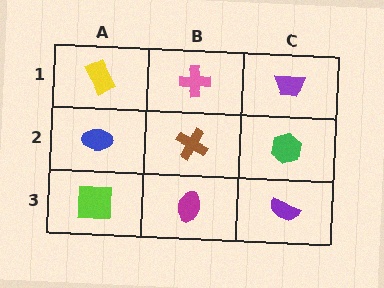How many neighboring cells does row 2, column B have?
4.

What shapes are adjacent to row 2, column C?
A purple trapezoid (row 1, column C), a purple semicircle (row 3, column C), a brown cross (row 2, column B).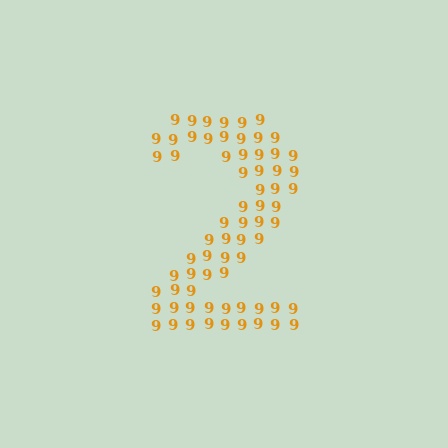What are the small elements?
The small elements are digit 9's.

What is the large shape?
The large shape is the digit 2.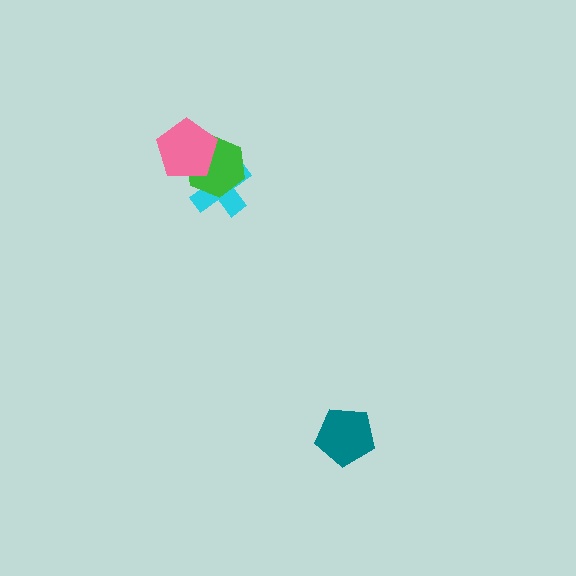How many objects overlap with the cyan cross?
2 objects overlap with the cyan cross.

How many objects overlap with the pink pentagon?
2 objects overlap with the pink pentagon.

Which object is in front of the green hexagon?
The pink pentagon is in front of the green hexagon.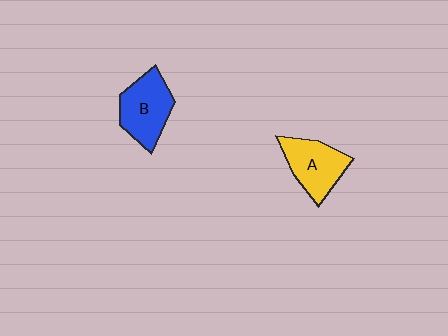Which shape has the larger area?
Shape B (blue).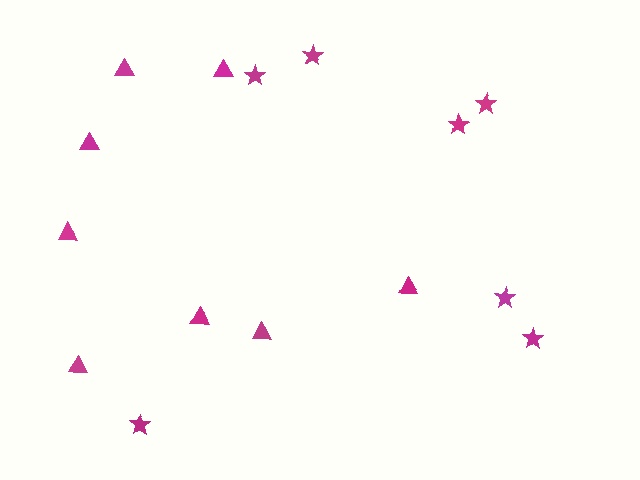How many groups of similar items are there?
There are 2 groups: one group of stars (7) and one group of triangles (8).